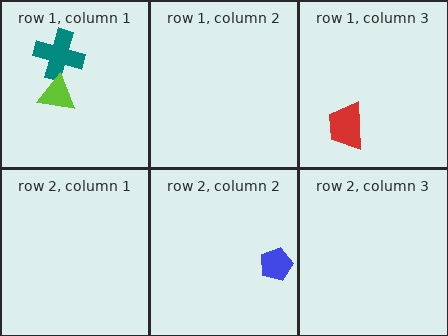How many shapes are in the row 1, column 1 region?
2.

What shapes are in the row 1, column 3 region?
The red trapezoid.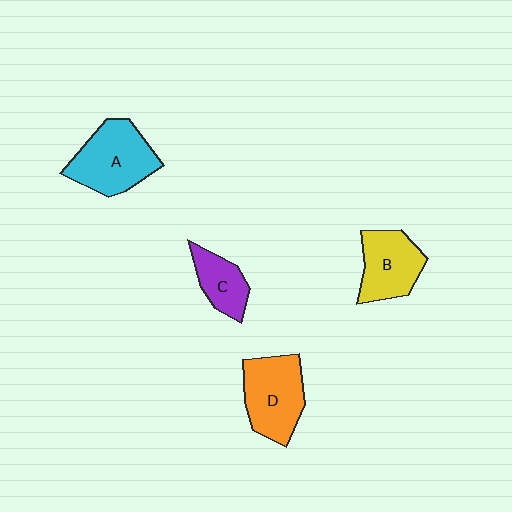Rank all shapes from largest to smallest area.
From largest to smallest: A (cyan), D (orange), B (yellow), C (purple).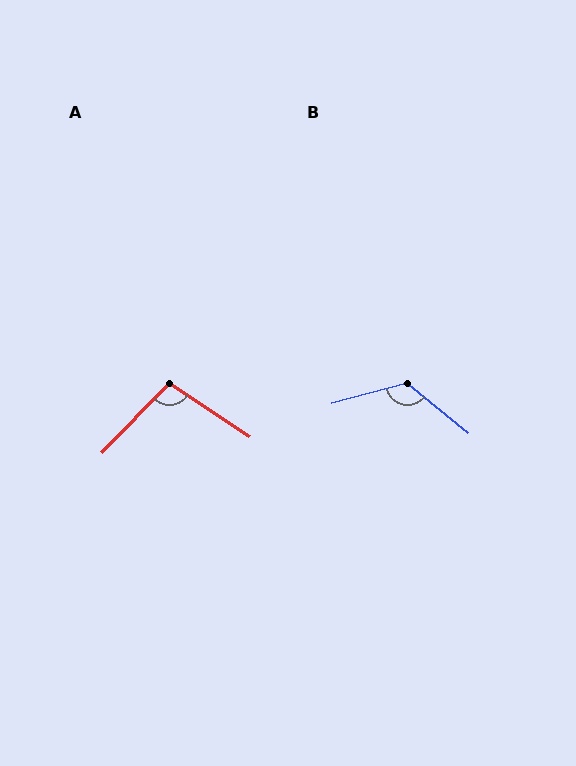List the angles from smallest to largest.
A (101°), B (126°).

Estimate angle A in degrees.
Approximately 101 degrees.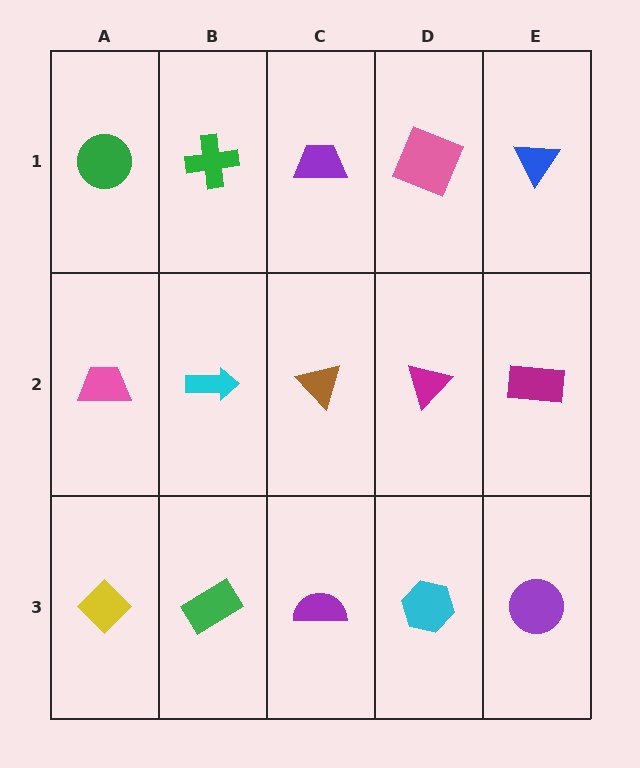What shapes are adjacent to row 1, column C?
A brown triangle (row 2, column C), a green cross (row 1, column B), a pink square (row 1, column D).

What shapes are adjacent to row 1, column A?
A pink trapezoid (row 2, column A), a green cross (row 1, column B).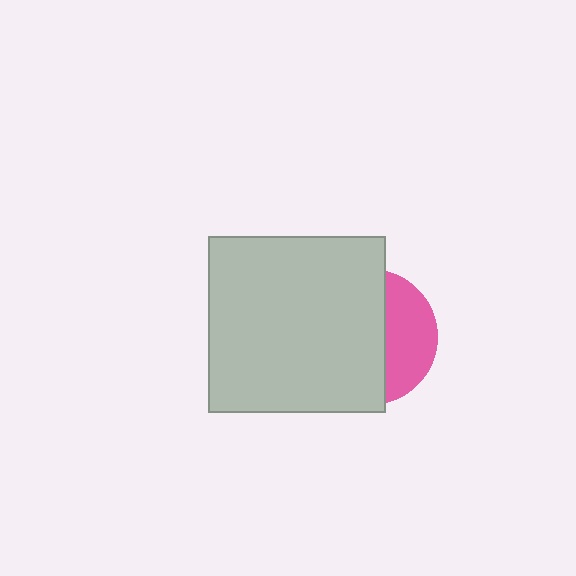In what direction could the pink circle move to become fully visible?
The pink circle could move right. That would shift it out from behind the light gray square entirely.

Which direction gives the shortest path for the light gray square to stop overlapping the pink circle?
Moving left gives the shortest separation.